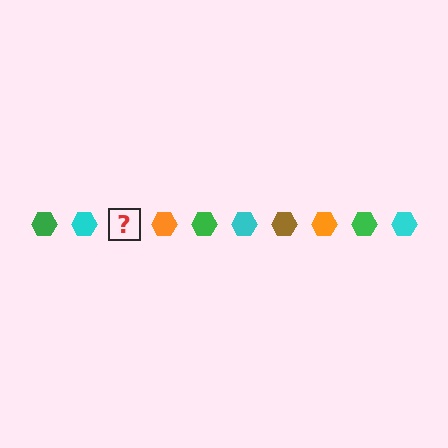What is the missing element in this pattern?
The missing element is a brown hexagon.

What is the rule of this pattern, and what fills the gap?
The rule is that the pattern cycles through green, cyan, brown, orange hexagons. The gap should be filled with a brown hexagon.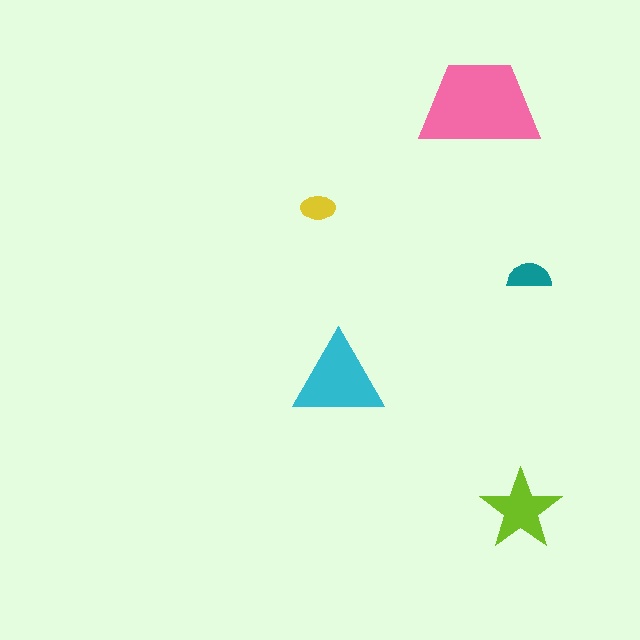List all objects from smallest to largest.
The yellow ellipse, the teal semicircle, the lime star, the cyan triangle, the pink trapezoid.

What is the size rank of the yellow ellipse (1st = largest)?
5th.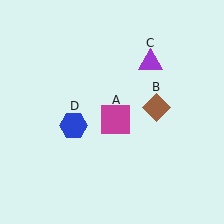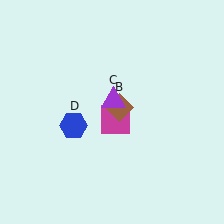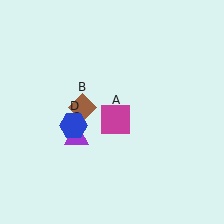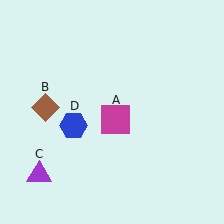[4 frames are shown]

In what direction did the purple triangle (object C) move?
The purple triangle (object C) moved down and to the left.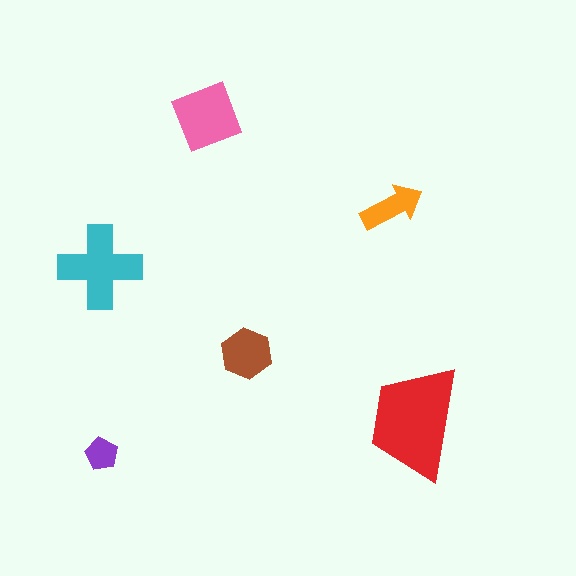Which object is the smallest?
The purple pentagon.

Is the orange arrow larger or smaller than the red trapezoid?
Smaller.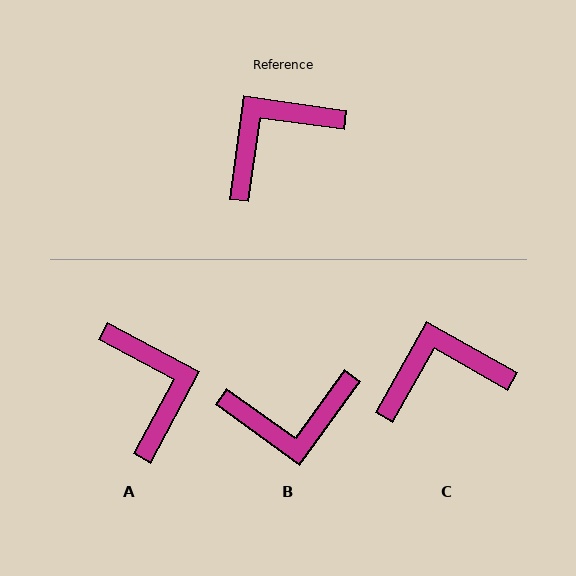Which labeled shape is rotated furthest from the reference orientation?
B, about 152 degrees away.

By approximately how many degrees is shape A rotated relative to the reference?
Approximately 110 degrees clockwise.